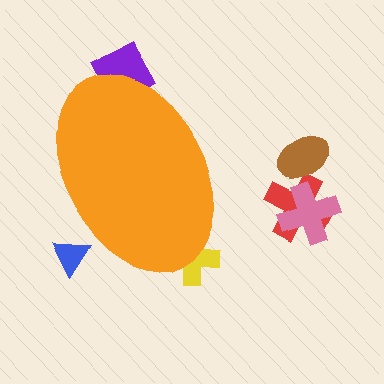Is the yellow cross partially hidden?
Yes, the yellow cross is partially hidden behind the orange ellipse.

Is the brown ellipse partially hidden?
No, the brown ellipse is fully visible.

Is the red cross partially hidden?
No, the red cross is fully visible.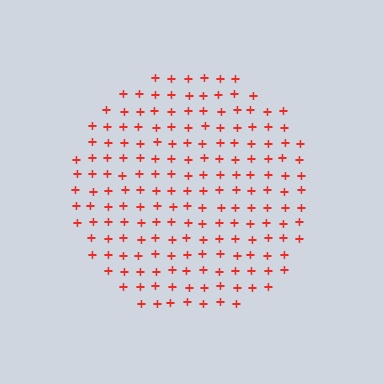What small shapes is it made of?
It is made of small plus signs.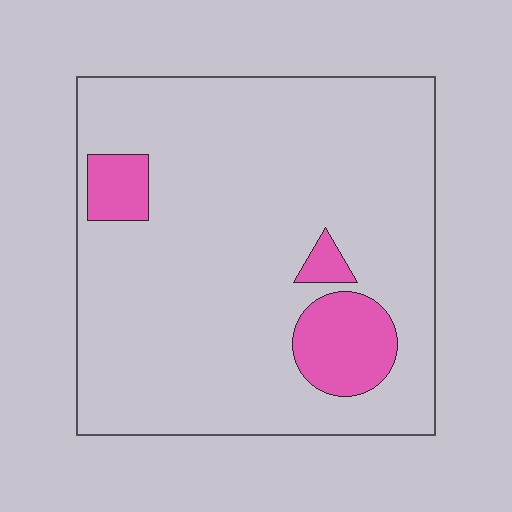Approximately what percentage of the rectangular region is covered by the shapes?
Approximately 10%.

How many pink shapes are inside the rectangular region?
3.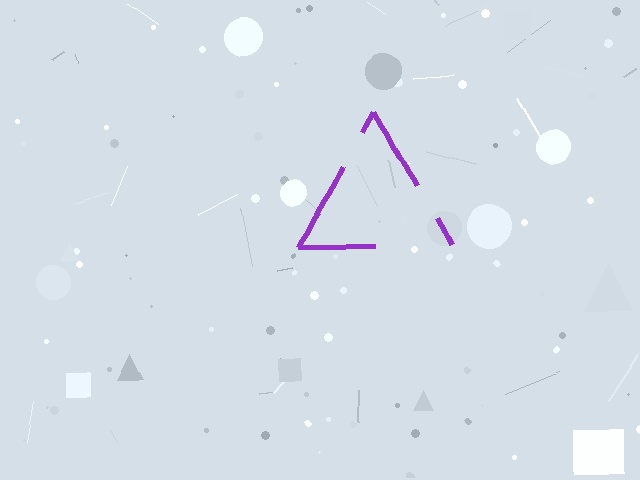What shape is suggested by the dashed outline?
The dashed outline suggests a triangle.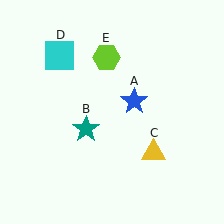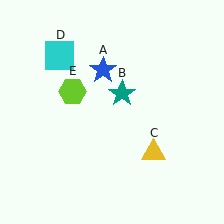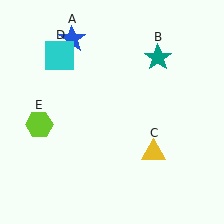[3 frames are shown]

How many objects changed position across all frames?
3 objects changed position: blue star (object A), teal star (object B), lime hexagon (object E).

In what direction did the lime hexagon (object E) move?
The lime hexagon (object E) moved down and to the left.